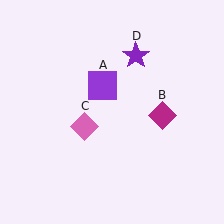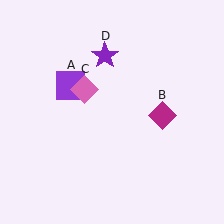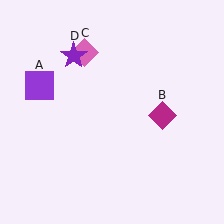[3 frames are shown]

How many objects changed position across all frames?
3 objects changed position: purple square (object A), pink diamond (object C), purple star (object D).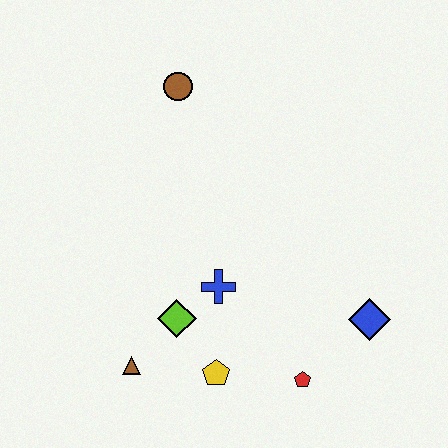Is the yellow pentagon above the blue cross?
No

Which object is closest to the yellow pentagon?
The lime diamond is closest to the yellow pentagon.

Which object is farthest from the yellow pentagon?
The brown circle is farthest from the yellow pentagon.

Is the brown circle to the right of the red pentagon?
No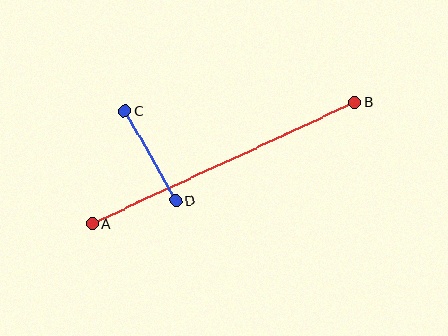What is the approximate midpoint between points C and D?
The midpoint is at approximately (150, 156) pixels.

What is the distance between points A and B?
The distance is approximately 289 pixels.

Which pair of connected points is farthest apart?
Points A and B are farthest apart.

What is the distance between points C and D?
The distance is approximately 102 pixels.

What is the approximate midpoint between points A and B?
The midpoint is at approximately (223, 163) pixels.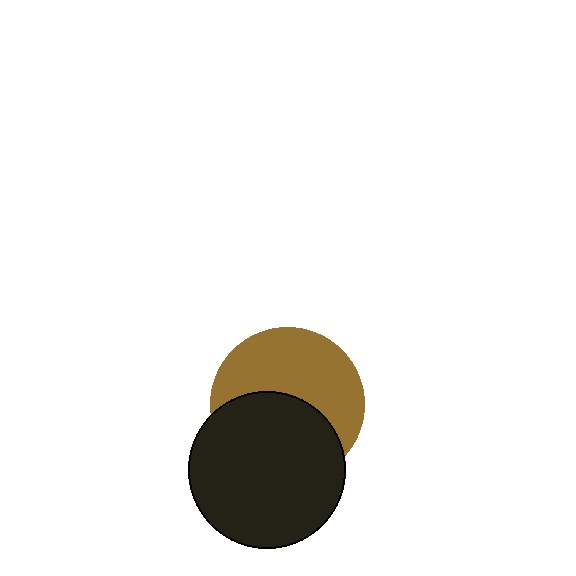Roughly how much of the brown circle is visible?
About half of it is visible (roughly 53%).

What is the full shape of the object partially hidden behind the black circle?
The partially hidden object is a brown circle.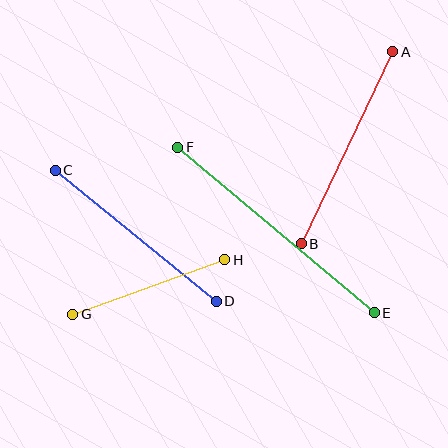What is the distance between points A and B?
The distance is approximately 213 pixels.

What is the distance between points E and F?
The distance is approximately 257 pixels.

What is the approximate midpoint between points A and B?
The midpoint is at approximately (347, 148) pixels.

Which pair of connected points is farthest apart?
Points E and F are farthest apart.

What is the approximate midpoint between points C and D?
The midpoint is at approximately (136, 236) pixels.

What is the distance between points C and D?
The distance is approximately 208 pixels.